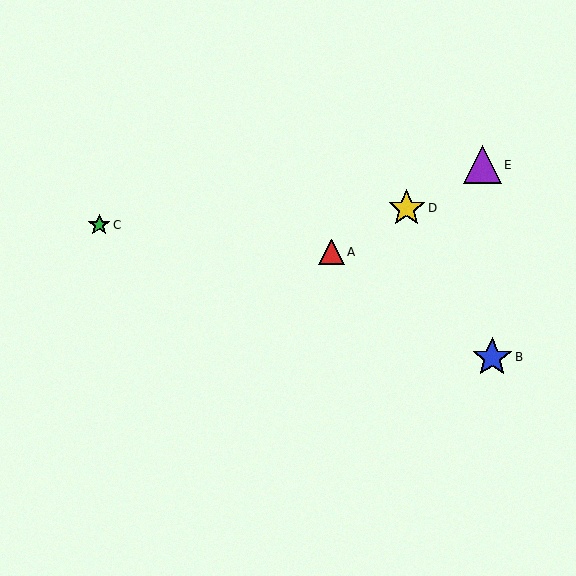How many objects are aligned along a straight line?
3 objects (A, D, E) are aligned along a straight line.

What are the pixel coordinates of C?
Object C is at (99, 225).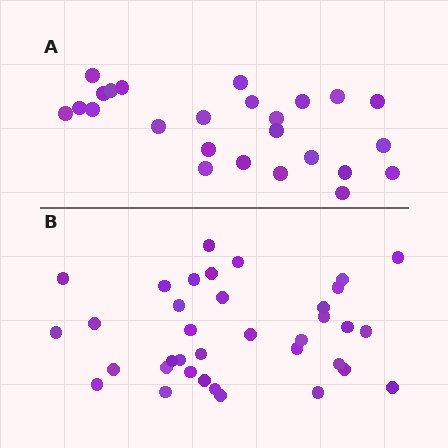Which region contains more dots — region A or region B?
Region B (the bottom region) has more dots.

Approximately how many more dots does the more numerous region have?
Region B has roughly 12 or so more dots than region A.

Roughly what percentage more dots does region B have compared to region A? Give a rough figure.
About 45% more.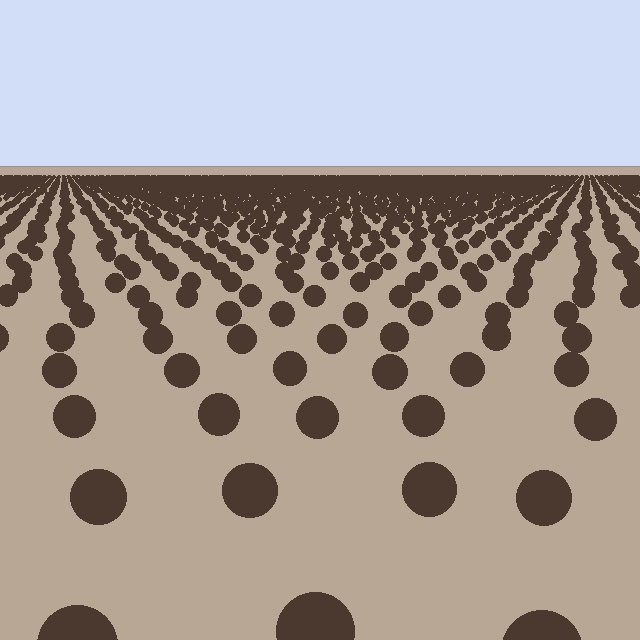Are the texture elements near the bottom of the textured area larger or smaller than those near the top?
Larger. Near the bottom, elements are closer to the viewer and appear at a bigger on-screen size.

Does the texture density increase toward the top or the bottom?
Density increases toward the top.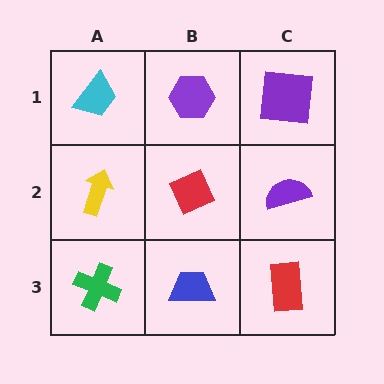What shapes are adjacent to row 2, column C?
A purple square (row 1, column C), a red rectangle (row 3, column C), a red diamond (row 2, column B).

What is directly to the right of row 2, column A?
A red diamond.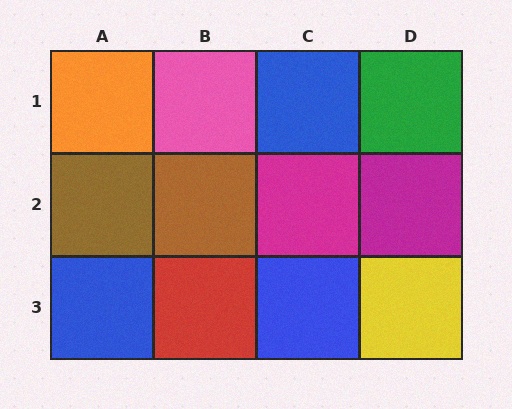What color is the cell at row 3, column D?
Yellow.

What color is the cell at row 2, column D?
Magenta.